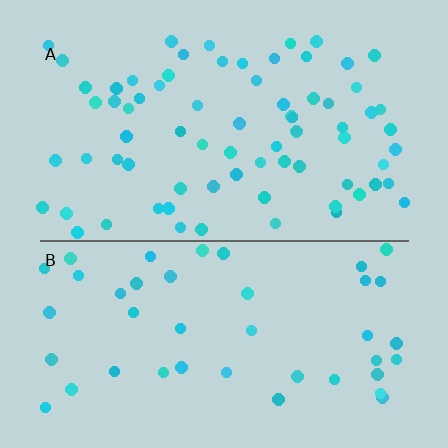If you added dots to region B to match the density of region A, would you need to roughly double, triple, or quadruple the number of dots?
Approximately double.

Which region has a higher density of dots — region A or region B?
A (the top).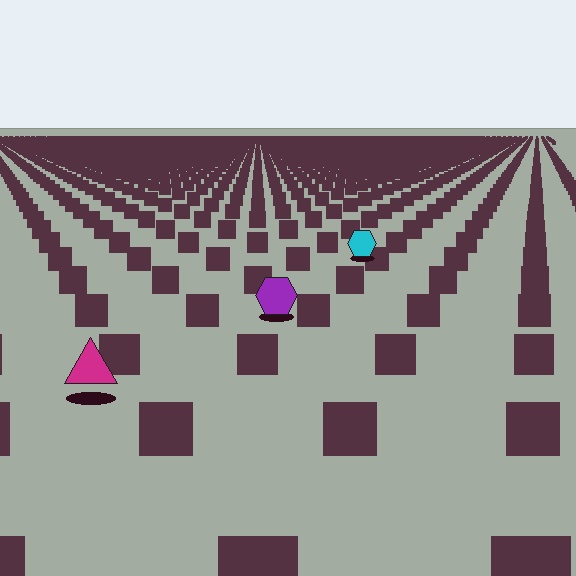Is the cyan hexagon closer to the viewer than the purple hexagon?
No. The purple hexagon is closer — you can tell from the texture gradient: the ground texture is coarser near it.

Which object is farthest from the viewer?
The cyan hexagon is farthest from the viewer. It appears smaller and the ground texture around it is denser.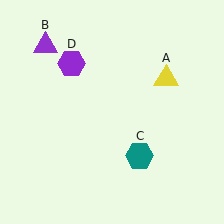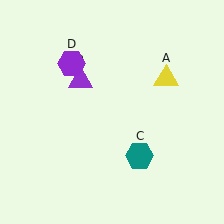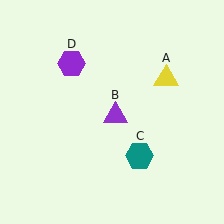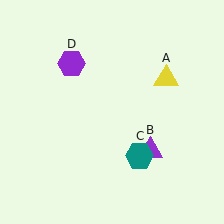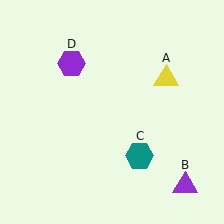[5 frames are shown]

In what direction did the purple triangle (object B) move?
The purple triangle (object B) moved down and to the right.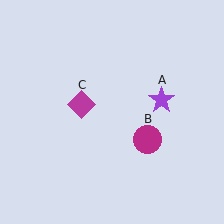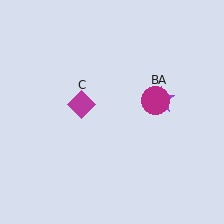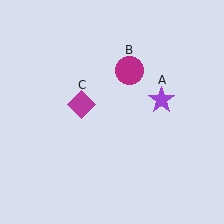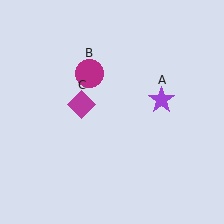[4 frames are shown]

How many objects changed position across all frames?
1 object changed position: magenta circle (object B).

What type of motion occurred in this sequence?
The magenta circle (object B) rotated counterclockwise around the center of the scene.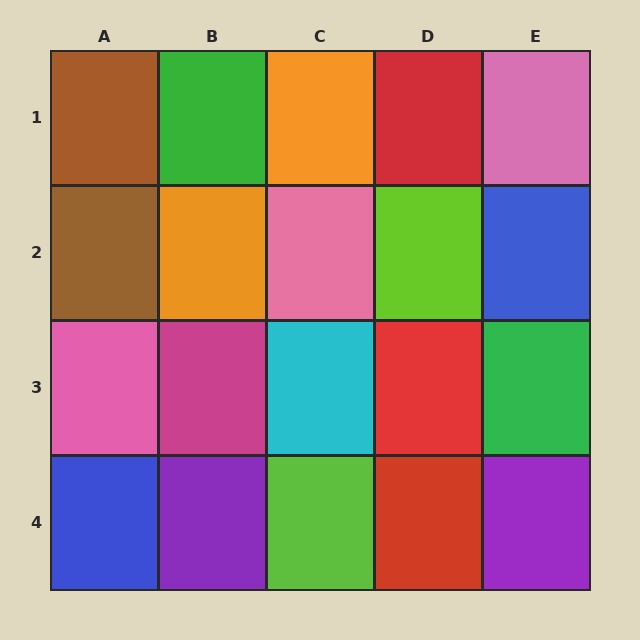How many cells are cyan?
1 cell is cyan.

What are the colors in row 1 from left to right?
Brown, green, orange, red, pink.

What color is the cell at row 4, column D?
Red.